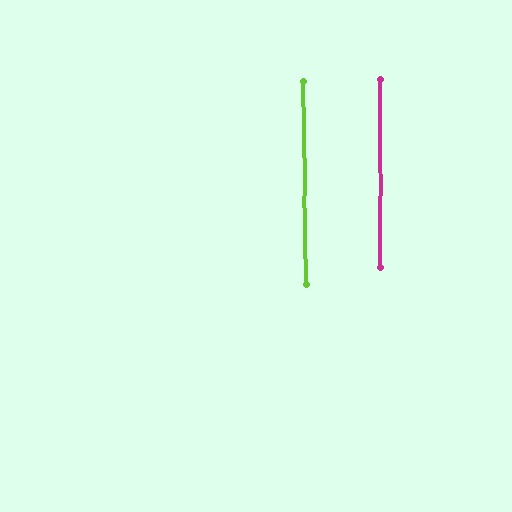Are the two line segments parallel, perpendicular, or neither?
Parallel — their directions differ by only 1.0°.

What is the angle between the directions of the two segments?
Approximately 1 degree.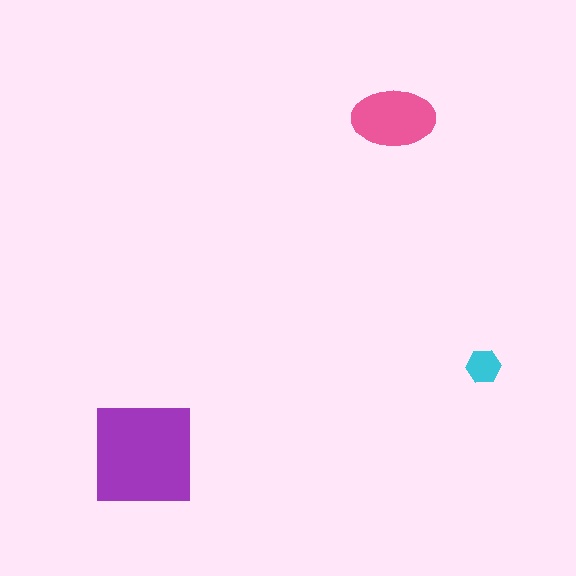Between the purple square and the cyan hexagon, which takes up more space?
The purple square.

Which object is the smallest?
The cyan hexagon.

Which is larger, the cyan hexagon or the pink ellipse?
The pink ellipse.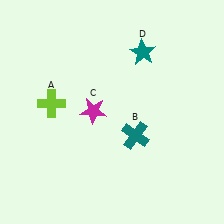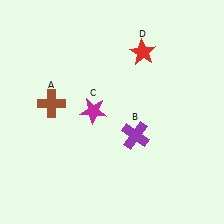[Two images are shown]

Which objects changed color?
A changed from lime to brown. B changed from teal to purple. D changed from teal to red.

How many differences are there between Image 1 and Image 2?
There are 3 differences between the two images.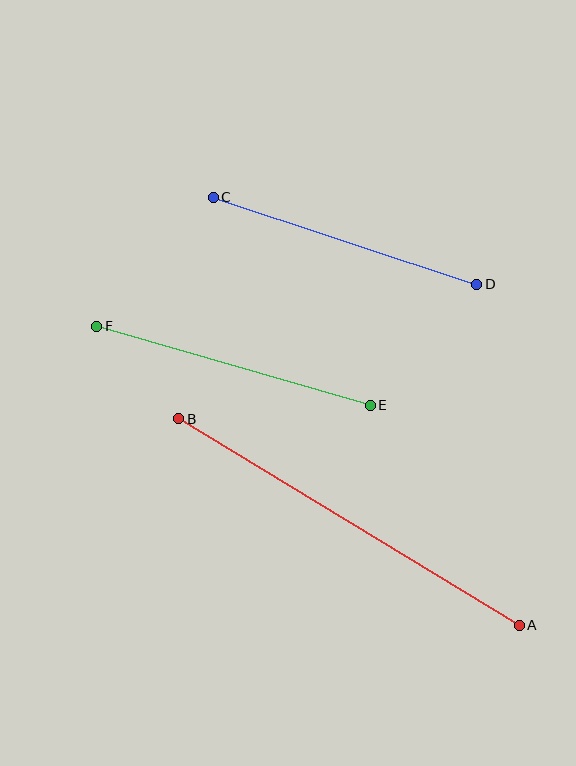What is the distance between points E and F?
The distance is approximately 285 pixels.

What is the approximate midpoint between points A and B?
The midpoint is at approximately (349, 522) pixels.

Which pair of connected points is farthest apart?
Points A and B are farthest apart.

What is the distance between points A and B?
The distance is approximately 398 pixels.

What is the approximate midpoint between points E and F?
The midpoint is at approximately (233, 366) pixels.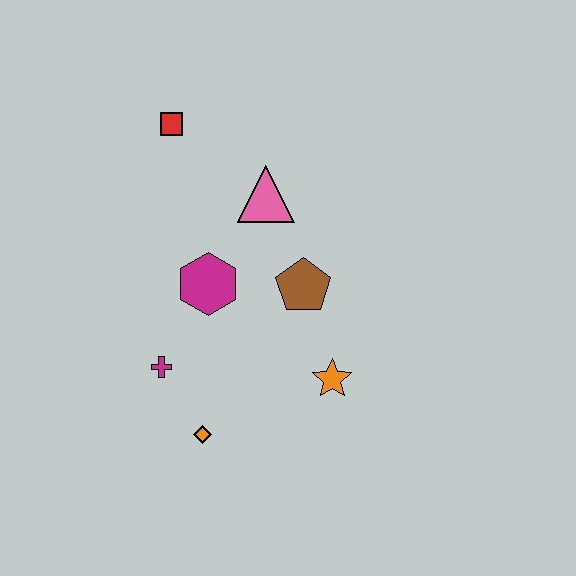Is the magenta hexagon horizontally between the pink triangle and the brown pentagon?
No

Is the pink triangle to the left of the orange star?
Yes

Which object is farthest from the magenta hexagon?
The red square is farthest from the magenta hexagon.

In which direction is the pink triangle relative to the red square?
The pink triangle is to the right of the red square.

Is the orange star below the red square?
Yes